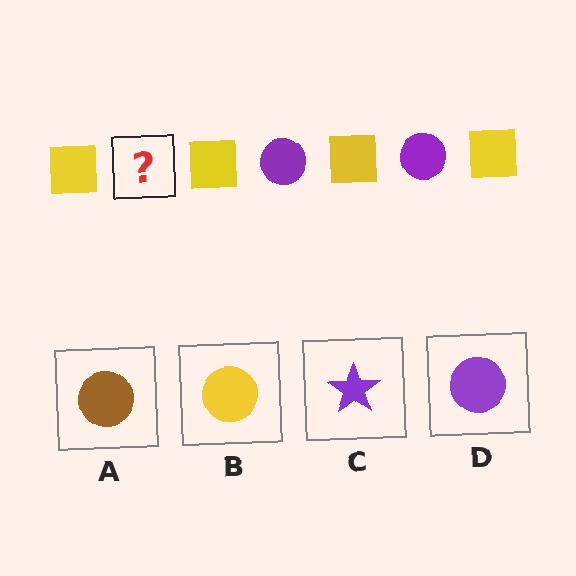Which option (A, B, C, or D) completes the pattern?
D.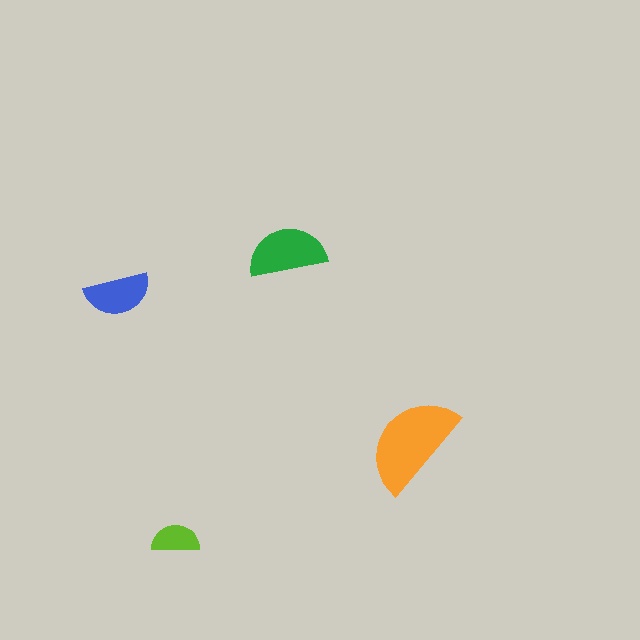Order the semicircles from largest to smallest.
the orange one, the green one, the blue one, the lime one.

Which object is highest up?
The green semicircle is topmost.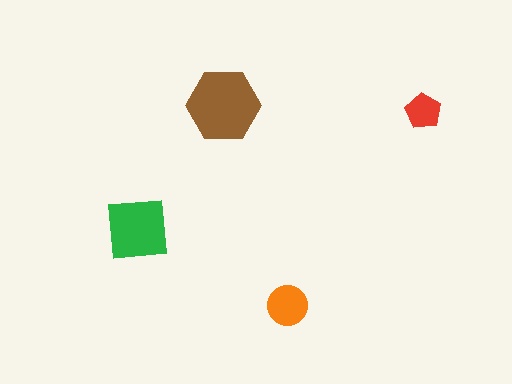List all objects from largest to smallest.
The brown hexagon, the green square, the orange circle, the red pentagon.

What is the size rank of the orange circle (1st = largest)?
3rd.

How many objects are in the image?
There are 4 objects in the image.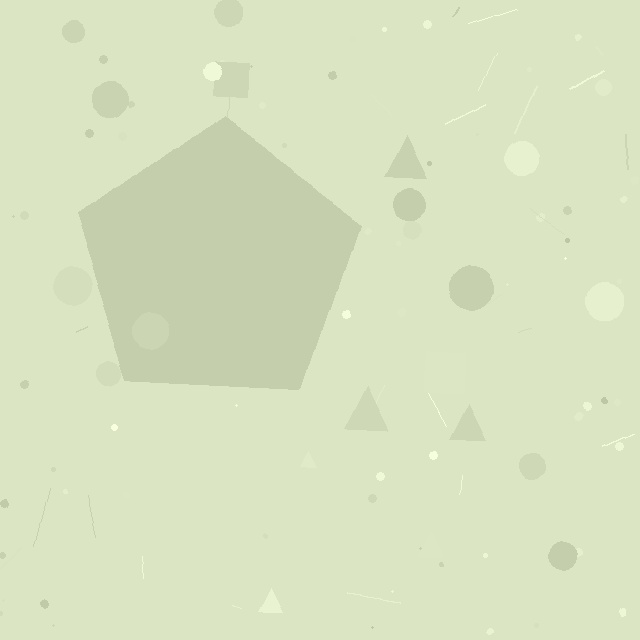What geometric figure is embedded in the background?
A pentagon is embedded in the background.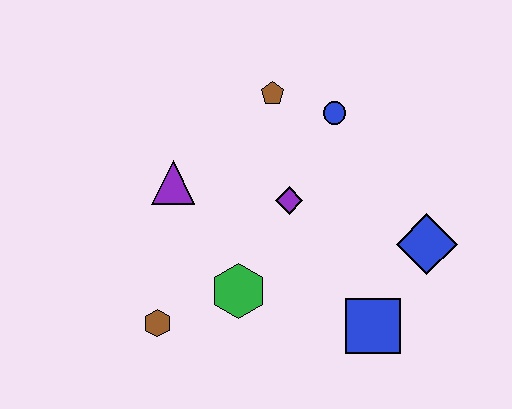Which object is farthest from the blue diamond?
The brown hexagon is farthest from the blue diamond.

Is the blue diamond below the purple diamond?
Yes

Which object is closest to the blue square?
The blue diamond is closest to the blue square.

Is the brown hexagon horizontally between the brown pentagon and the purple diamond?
No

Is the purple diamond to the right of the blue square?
No